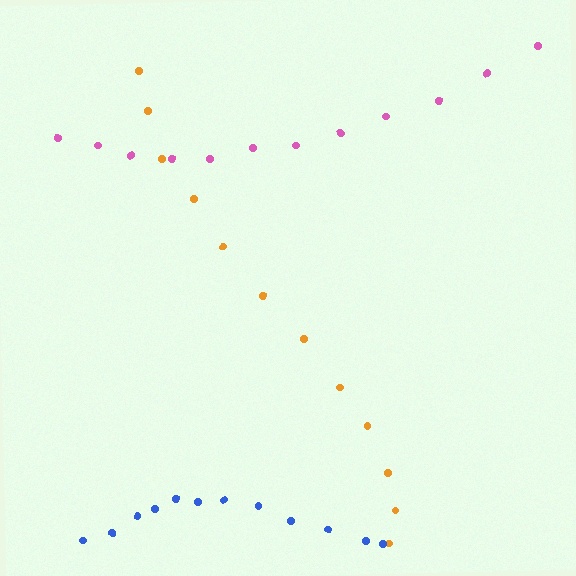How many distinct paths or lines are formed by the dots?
There are 3 distinct paths.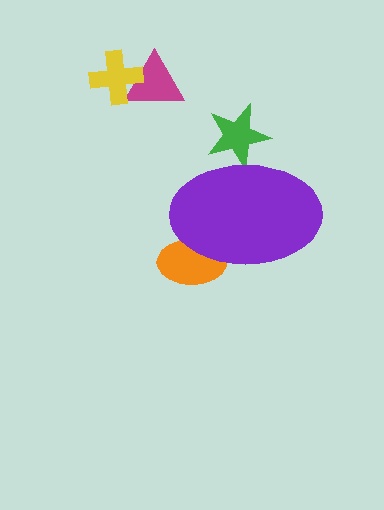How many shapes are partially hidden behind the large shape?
2 shapes are partially hidden.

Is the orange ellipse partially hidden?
Yes, the orange ellipse is partially hidden behind the purple ellipse.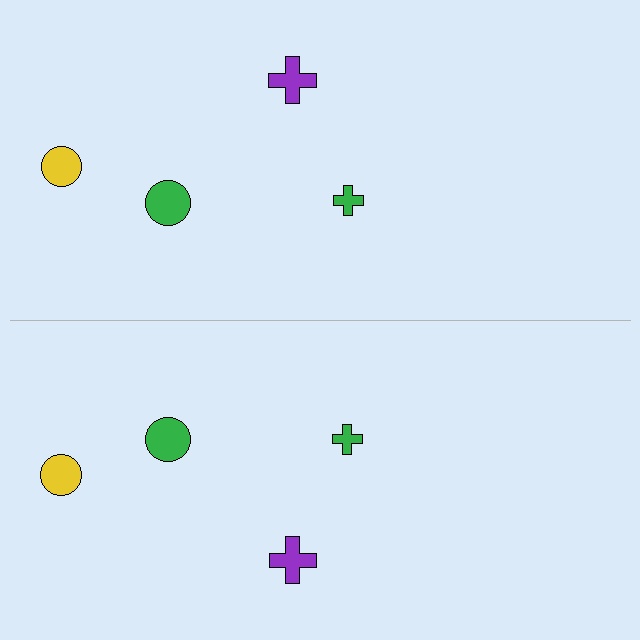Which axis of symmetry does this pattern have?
The pattern has a horizontal axis of symmetry running through the center of the image.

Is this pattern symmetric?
Yes, this pattern has bilateral (reflection) symmetry.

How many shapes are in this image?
There are 8 shapes in this image.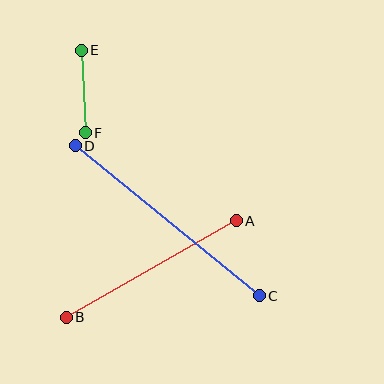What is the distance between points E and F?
The distance is approximately 82 pixels.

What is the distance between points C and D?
The distance is approximately 237 pixels.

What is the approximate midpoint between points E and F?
The midpoint is at approximately (83, 92) pixels.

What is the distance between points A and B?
The distance is approximately 195 pixels.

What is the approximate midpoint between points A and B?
The midpoint is at approximately (151, 269) pixels.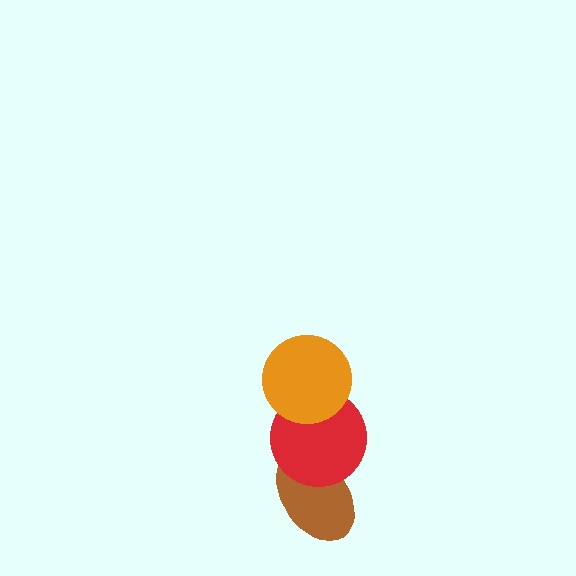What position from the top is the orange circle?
The orange circle is 1st from the top.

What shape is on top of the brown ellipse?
The red circle is on top of the brown ellipse.